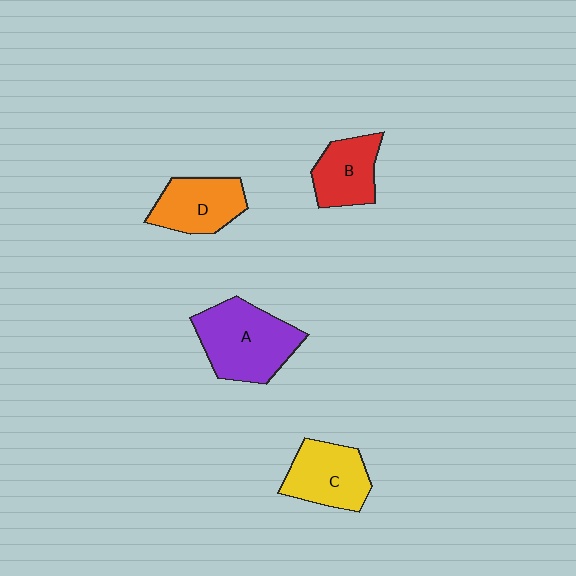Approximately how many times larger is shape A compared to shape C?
Approximately 1.4 times.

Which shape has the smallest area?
Shape B (red).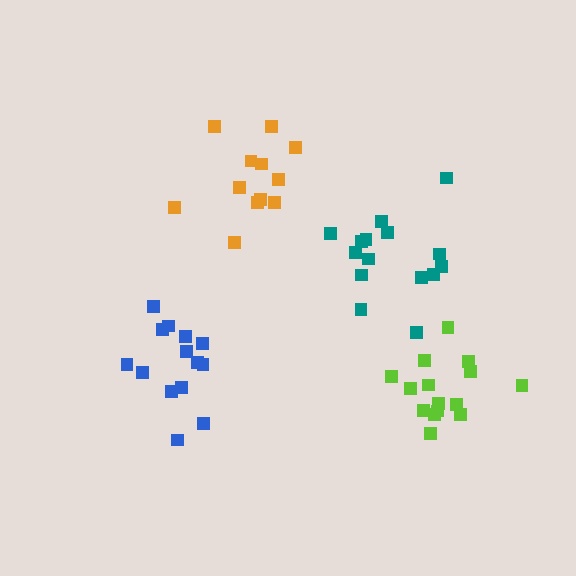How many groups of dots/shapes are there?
There are 4 groups.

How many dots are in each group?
Group 1: 15 dots, Group 2: 14 dots, Group 3: 15 dots, Group 4: 12 dots (56 total).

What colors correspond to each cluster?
The clusters are colored: teal, blue, lime, orange.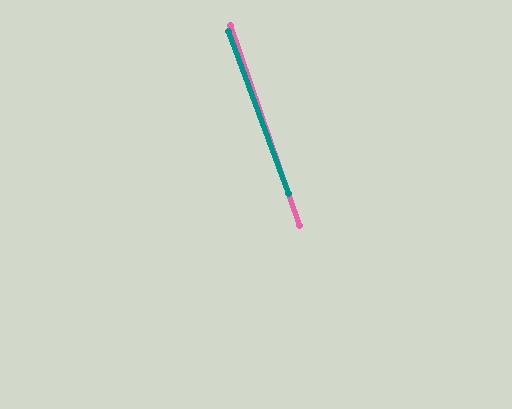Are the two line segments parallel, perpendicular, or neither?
Parallel — their directions differ by only 1.4°.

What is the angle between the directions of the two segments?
Approximately 1 degree.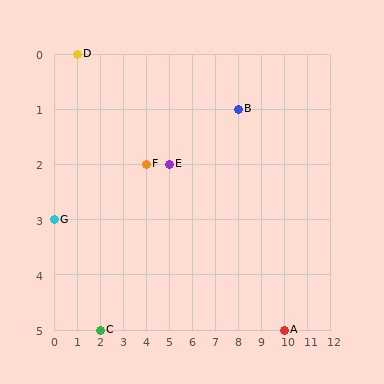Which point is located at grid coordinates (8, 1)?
Point B is at (8, 1).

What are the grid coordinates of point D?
Point D is at grid coordinates (1, 0).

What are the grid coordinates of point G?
Point G is at grid coordinates (0, 3).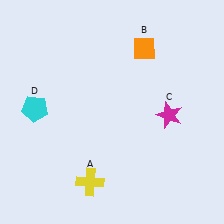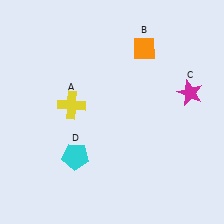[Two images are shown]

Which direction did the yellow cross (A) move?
The yellow cross (A) moved up.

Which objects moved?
The objects that moved are: the yellow cross (A), the magenta star (C), the cyan pentagon (D).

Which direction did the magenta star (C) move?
The magenta star (C) moved up.